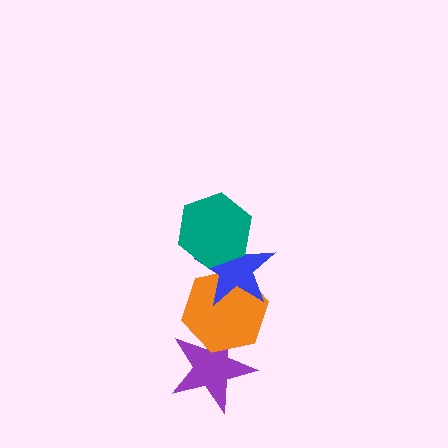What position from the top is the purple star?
The purple star is 4th from the top.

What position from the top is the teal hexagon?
The teal hexagon is 1st from the top.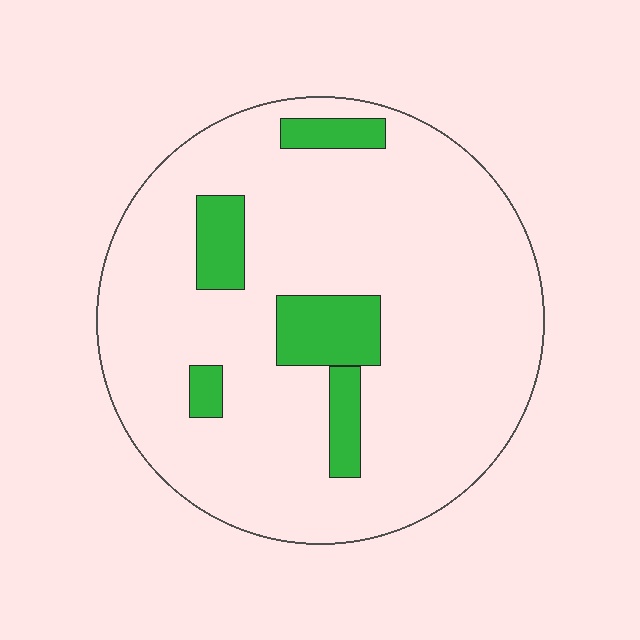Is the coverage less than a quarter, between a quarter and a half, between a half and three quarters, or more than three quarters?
Less than a quarter.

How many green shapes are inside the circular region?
5.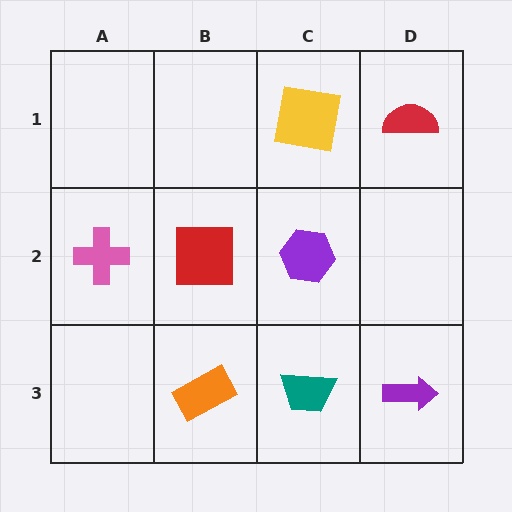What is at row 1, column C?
A yellow square.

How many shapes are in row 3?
3 shapes.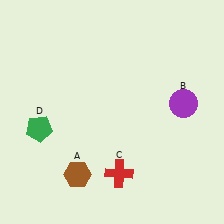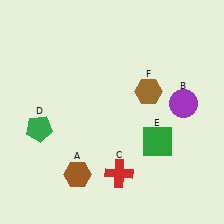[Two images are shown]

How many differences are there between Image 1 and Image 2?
There are 2 differences between the two images.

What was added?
A green square (E), a brown hexagon (F) were added in Image 2.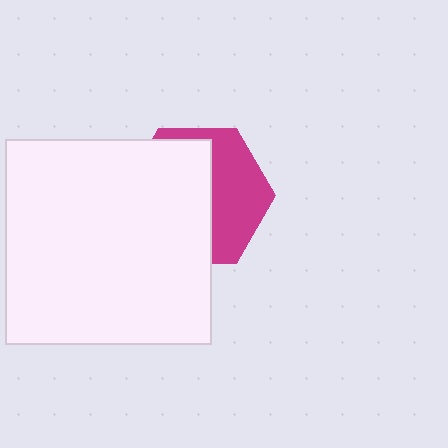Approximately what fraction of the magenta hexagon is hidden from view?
Roughly 58% of the magenta hexagon is hidden behind the white square.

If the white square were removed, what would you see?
You would see the complete magenta hexagon.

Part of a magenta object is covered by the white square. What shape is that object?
It is a hexagon.